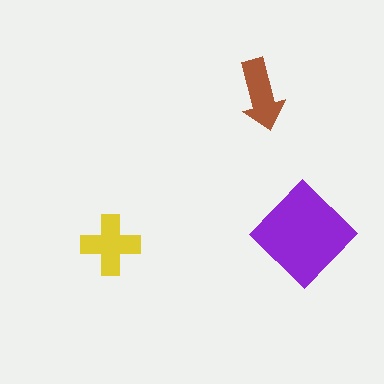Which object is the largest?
The purple diamond.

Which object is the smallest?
The brown arrow.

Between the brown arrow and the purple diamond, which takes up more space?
The purple diamond.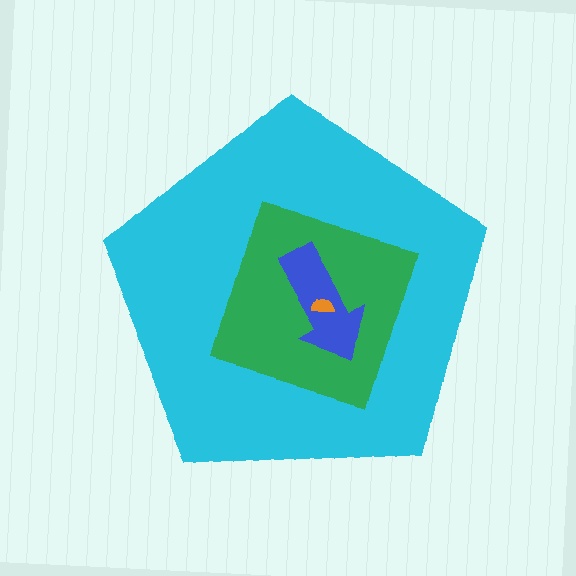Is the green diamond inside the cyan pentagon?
Yes.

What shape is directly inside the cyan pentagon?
The green diamond.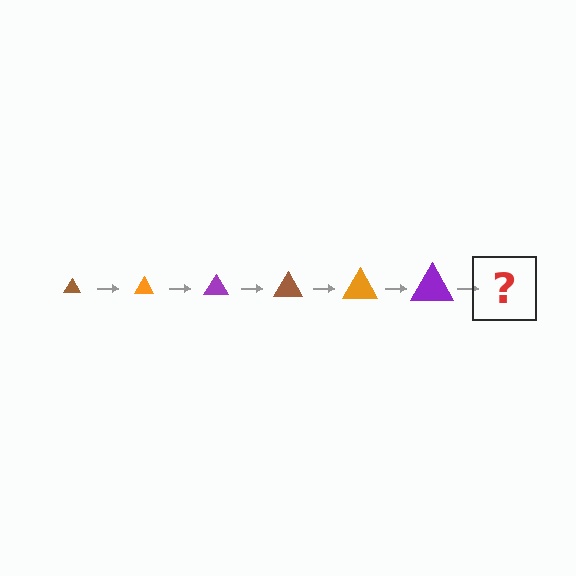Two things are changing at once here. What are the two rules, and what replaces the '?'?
The two rules are that the triangle grows larger each step and the color cycles through brown, orange, and purple. The '?' should be a brown triangle, larger than the previous one.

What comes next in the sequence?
The next element should be a brown triangle, larger than the previous one.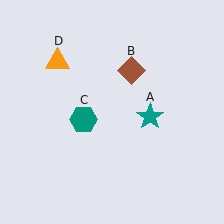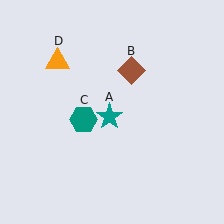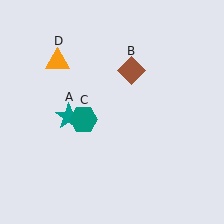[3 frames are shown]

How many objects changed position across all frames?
1 object changed position: teal star (object A).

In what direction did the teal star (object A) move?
The teal star (object A) moved left.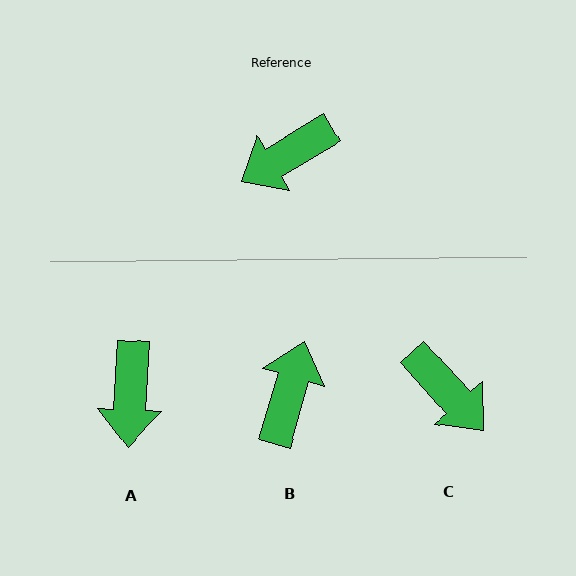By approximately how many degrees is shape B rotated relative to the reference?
Approximately 137 degrees clockwise.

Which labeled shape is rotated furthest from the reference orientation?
B, about 137 degrees away.